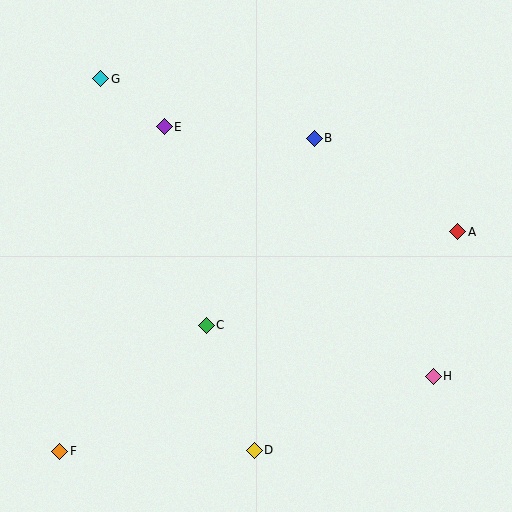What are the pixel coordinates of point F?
Point F is at (60, 451).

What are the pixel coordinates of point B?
Point B is at (314, 138).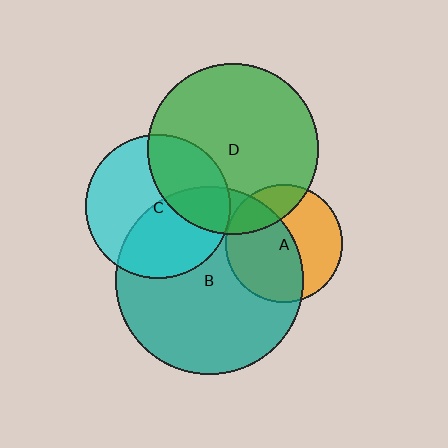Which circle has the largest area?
Circle B (teal).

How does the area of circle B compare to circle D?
Approximately 1.2 times.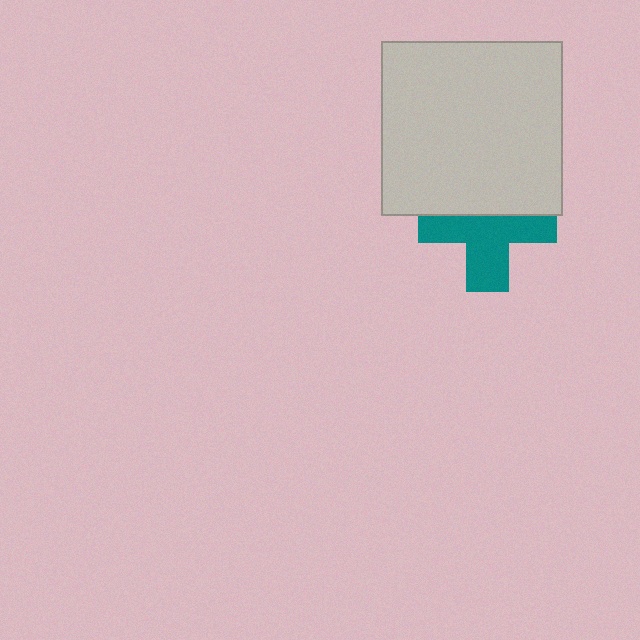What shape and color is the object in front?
The object in front is a light gray rectangle.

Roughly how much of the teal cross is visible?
About half of it is visible (roughly 59%).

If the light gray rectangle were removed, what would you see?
You would see the complete teal cross.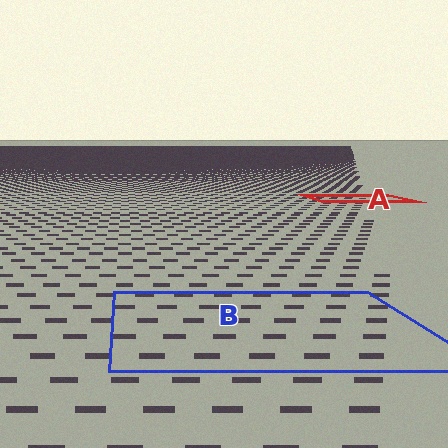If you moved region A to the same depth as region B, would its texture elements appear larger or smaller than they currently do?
They would appear larger. At a closer depth, the same texture elements are projected at a bigger on-screen size.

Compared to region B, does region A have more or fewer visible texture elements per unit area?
Region A has more texture elements per unit area — they are packed more densely because it is farther away.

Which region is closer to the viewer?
Region B is closer. The texture elements there are larger and more spread out.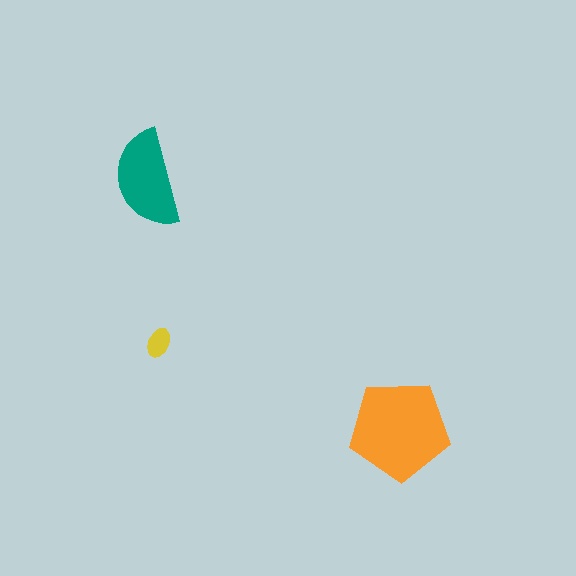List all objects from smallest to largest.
The yellow ellipse, the teal semicircle, the orange pentagon.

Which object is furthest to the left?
The teal semicircle is leftmost.